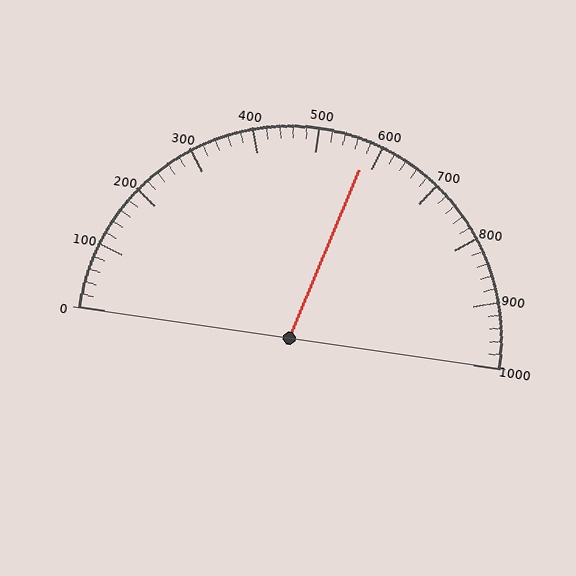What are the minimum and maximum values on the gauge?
The gauge ranges from 0 to 1000.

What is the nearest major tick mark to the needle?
The nearest major tick mark is 600.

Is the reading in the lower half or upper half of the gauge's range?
The reading is in the upper half of the range (0 to 1000).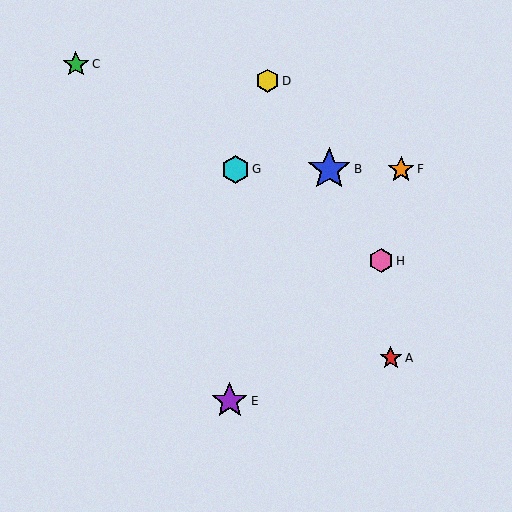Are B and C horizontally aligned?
No, B is at y≈169 and C is at y≈64.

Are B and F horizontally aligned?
Yes, both are at y≈169.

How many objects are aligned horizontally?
3 objects (B, F, G) are aligned horizontally.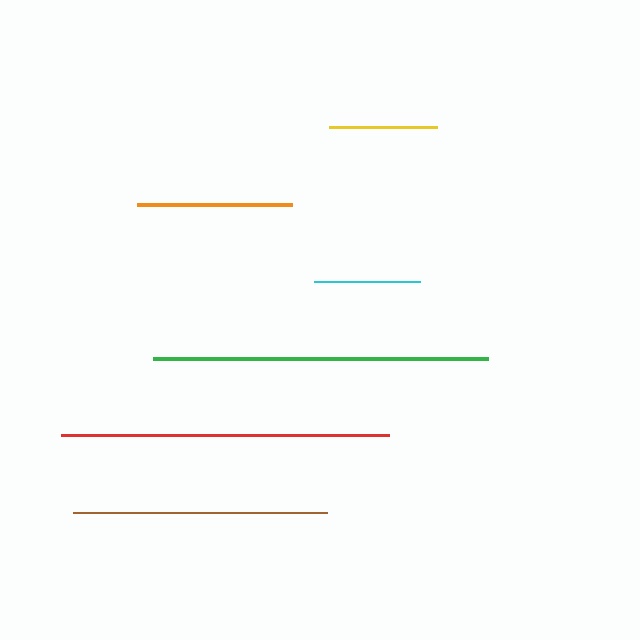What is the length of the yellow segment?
The yellow segment is approximately 109 pixels long.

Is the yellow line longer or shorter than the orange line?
The orange line is longer than the yellow line.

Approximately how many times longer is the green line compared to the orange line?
The green line is approximately 2.2 times the length of the orange line.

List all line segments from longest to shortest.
From longest to shortest: green, red, brown, orange, yellow, cyan.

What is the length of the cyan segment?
The cyan segment is approximately 106 pixels long.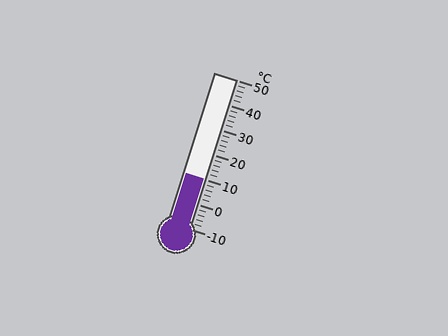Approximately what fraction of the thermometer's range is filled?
The thermometer is filled to approximately 35% of its range.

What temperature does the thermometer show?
The thermometer shows approximately 10°C.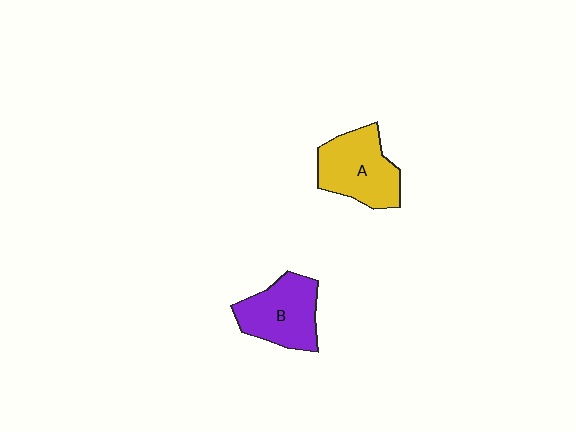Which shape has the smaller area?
Shape B (purple).